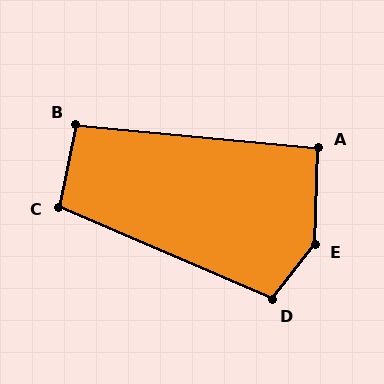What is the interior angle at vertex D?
Approximately 105 degrees (obtuse).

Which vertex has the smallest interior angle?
A, at approximately 94 degrees.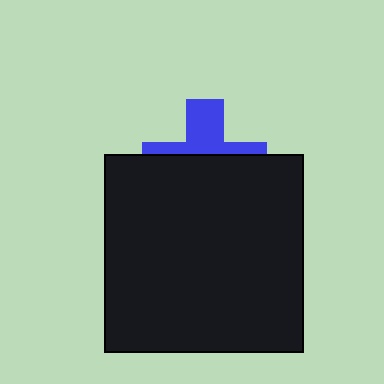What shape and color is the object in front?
The object in front is a black square.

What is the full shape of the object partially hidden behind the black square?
The partially hidden object is a blue cross.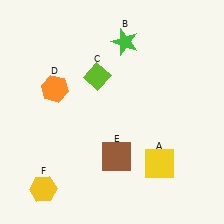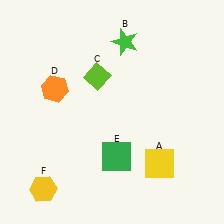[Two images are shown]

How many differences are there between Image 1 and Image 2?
There is 1 difference between the two images.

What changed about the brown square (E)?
In Image 1, E is brown. In Image 2, it changed to green.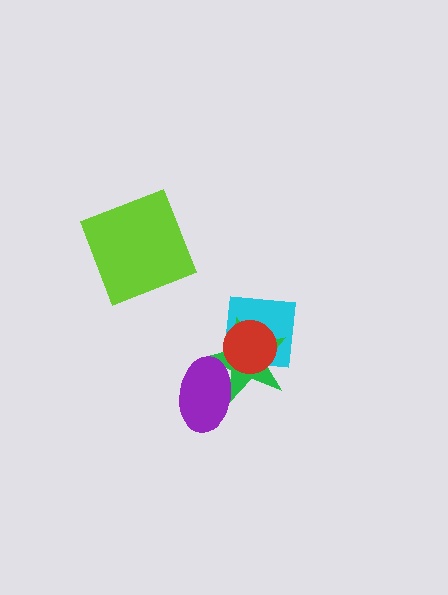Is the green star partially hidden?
Yes, it is partially covered by another shape.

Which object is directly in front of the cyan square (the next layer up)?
The green star is directly in front of the cyan square.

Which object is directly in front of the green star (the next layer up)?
The red circle is directly in front of the green star.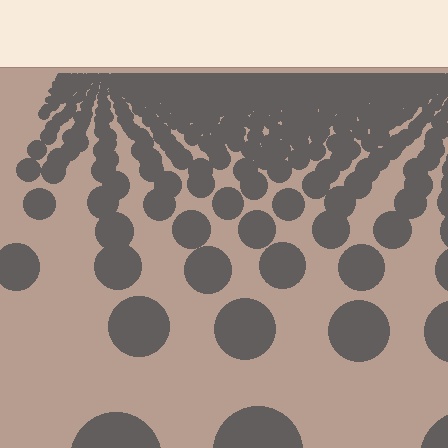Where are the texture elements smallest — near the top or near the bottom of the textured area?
Near the top.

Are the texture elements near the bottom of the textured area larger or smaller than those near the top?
Larger. Near the bottom, elements are closer to the viewer and appear at a bigger on-screen size.